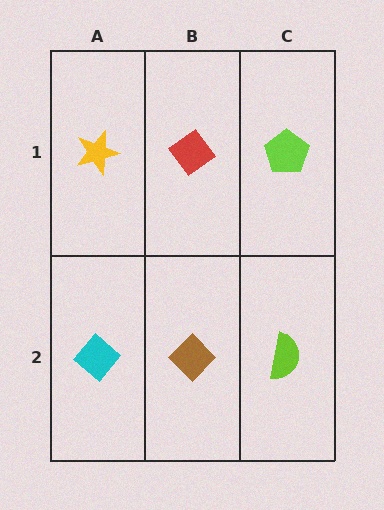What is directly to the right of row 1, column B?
A lime pentagon.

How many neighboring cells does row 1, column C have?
2.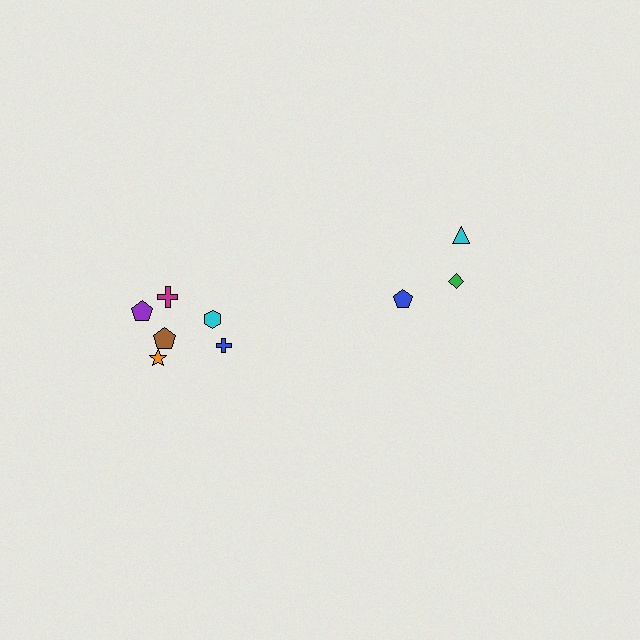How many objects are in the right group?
There are 3 objects.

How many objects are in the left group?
There are 6 objects.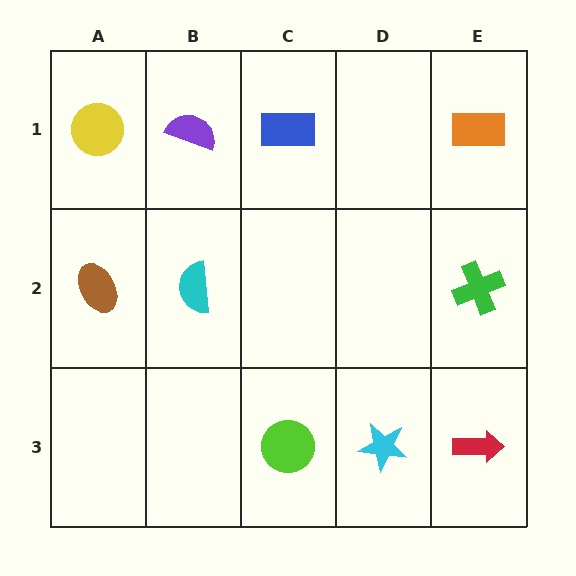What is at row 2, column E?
A green cross.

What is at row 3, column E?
A red arrow.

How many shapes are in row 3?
3 shapes.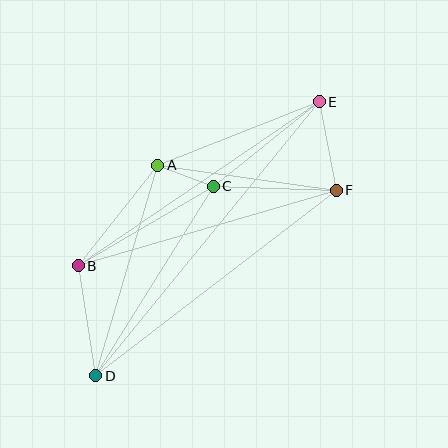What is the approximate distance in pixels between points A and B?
The distance between A and B is approximately 128 pixels.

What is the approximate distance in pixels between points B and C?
The distance between B and C is approximately 157 pixels.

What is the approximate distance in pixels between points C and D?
The distance between C and D is approximately 223 pixels.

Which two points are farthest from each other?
Points D and E are farthest from each other.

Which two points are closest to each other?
Points A and C are closest to each other.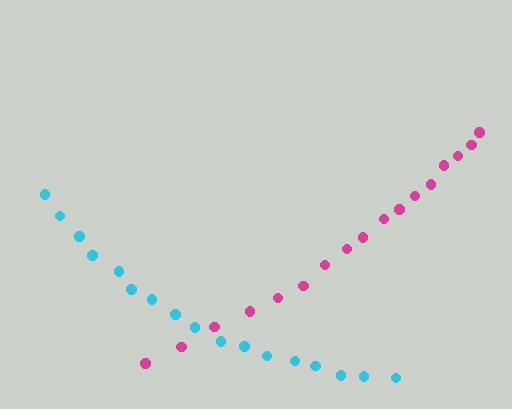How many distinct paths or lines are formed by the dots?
There are 2 distinct paths.